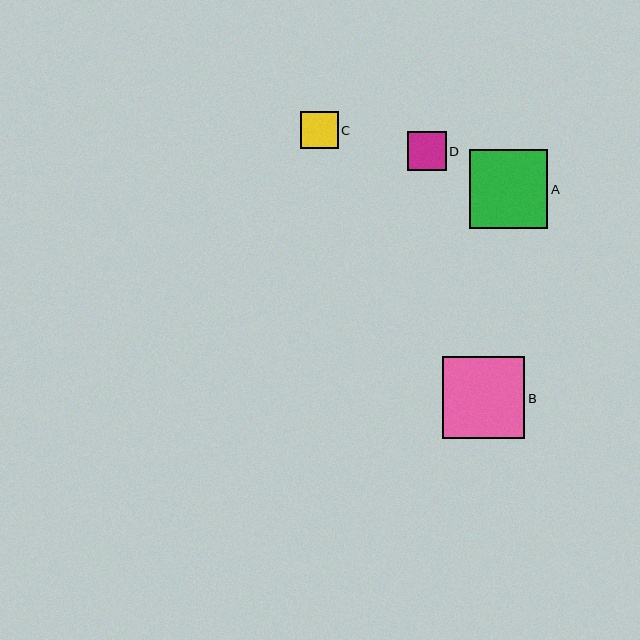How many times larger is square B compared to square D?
Square B is approximately 2.1 times the size of square D.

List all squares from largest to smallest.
From largest to smallest: B, A, D, C.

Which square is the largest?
Square B is the largest with a size of approximately 82 pixels.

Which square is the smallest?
Square C is the smallest with a size of approximately 37 pixels.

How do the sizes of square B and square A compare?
Square B and square A are approximately the same size.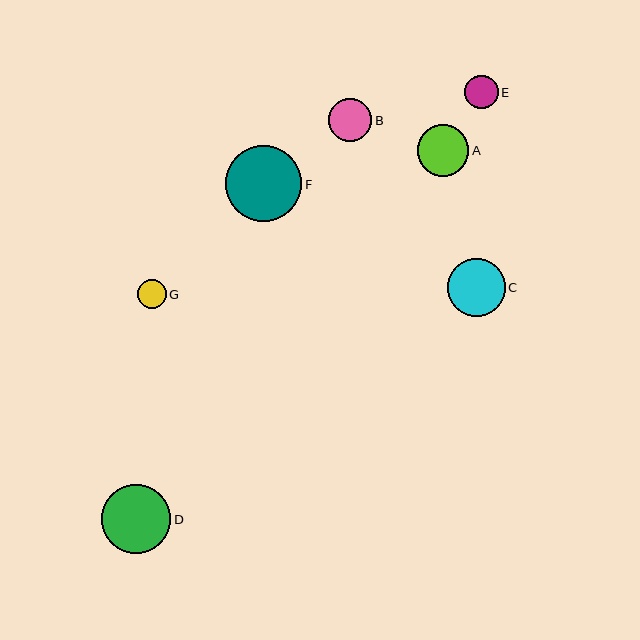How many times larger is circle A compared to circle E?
Circle A is approximately 1.5 times the size of circle E.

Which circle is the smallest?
Circle G is the smallest with a size of approximately 29 pixels.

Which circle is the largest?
Circle F is the largest with a size of approximately 76 pixels.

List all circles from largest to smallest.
From largest to smallest: F, D, C, A, B, E, G.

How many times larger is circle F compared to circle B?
Circle F is approximately 1.8 times the size of circle B.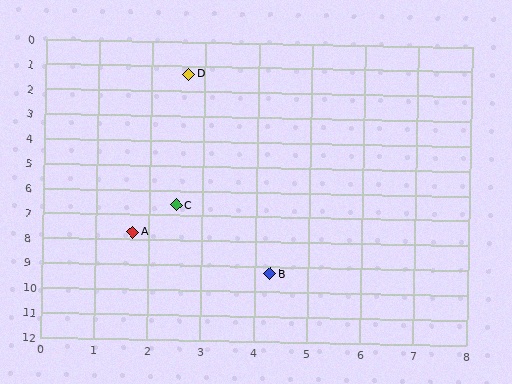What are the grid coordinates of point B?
Point B is at approximately (4.3, 9.3).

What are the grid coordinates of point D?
Point D is at approximately (2.7, 1.3).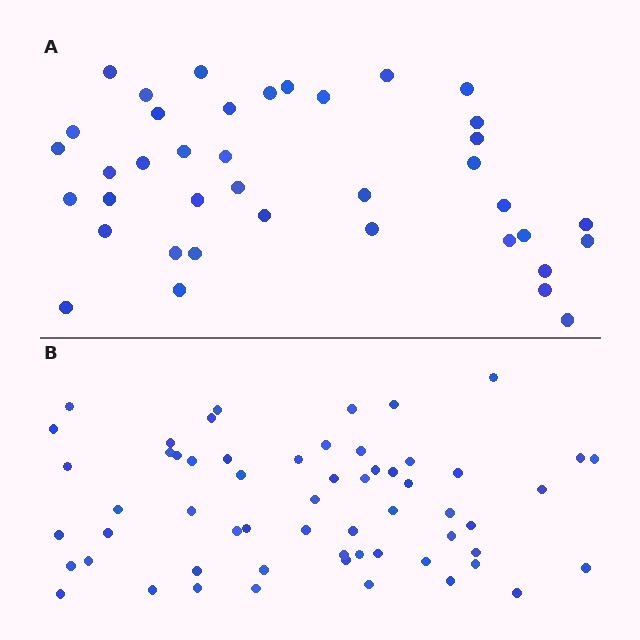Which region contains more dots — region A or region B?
Region B (the bottom region) has more dots.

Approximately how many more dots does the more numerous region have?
Region B has approximately 20 more dots than region A.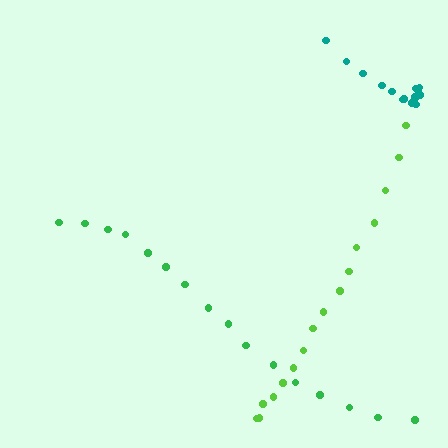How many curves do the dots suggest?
There are 3 distinct paths.